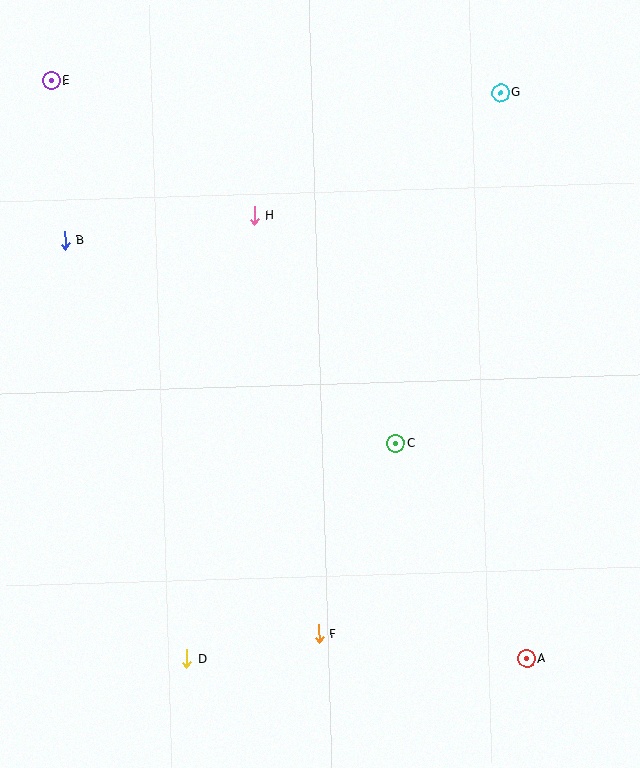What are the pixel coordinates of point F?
Point F is at (319, 634).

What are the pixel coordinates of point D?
Point D is at (187, 659).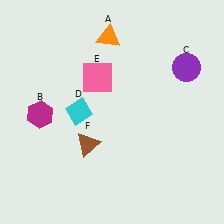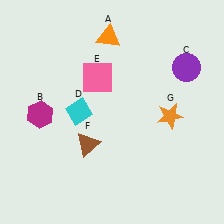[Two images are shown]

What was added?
An orange star (G) was added in Image 2.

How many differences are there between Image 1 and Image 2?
There is 1 difference between the two images.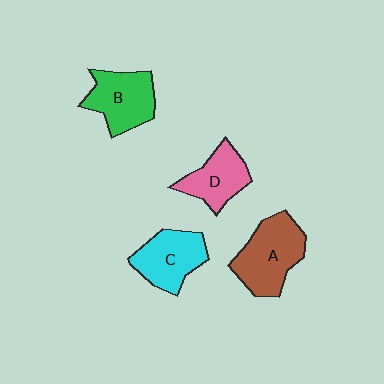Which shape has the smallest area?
Shape D (pink).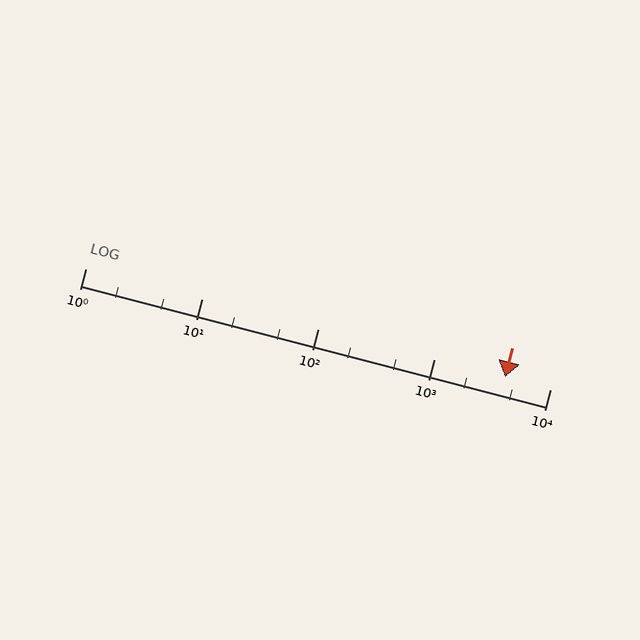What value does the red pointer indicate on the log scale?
The pointer indicates approximately 4100.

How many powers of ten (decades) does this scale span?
The scale spans 4 decades, from 1 to 10000.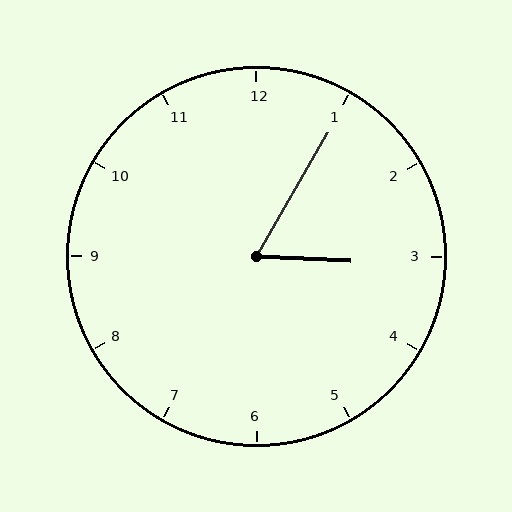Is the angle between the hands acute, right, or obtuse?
It is acute.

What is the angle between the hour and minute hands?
Approximately 62 degrees.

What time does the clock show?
3:05.